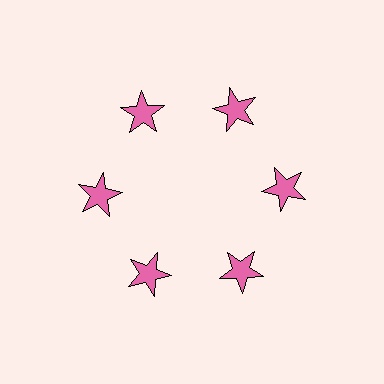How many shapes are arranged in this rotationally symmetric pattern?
There are 6 shapes, arranged in 6 groups of 1.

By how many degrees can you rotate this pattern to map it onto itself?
The pattern maps onto itself every 60 degrees of rotation.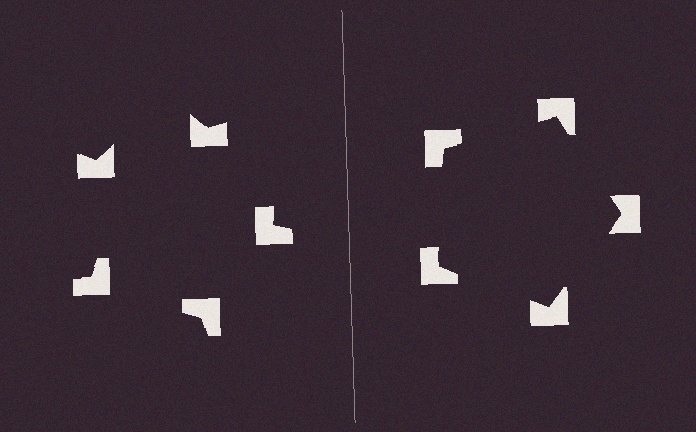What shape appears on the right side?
An illusory pentagon.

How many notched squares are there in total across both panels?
10 — 5 on each side.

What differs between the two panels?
The notched squares are positioned identically on both sides; only the wedge orientations differ. On the right they align to a pentagon; on the left they are misaligned.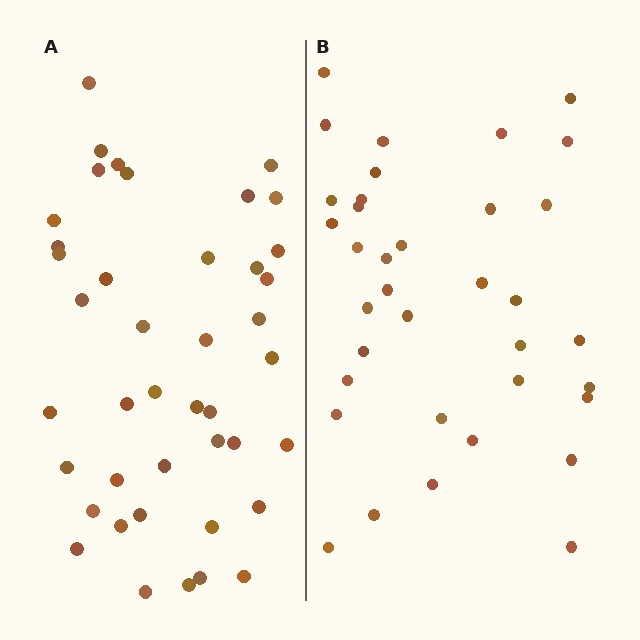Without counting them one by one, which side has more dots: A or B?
Region A (the left region) has more dots.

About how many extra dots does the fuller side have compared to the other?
Region A has about 6 more dots than region B.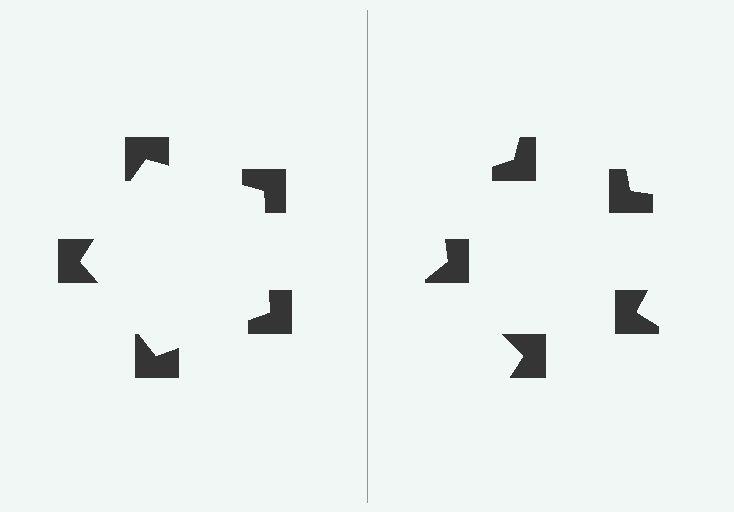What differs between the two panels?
The notched squares are positioned identically on both sides; only the wedge orientations differ. On the left they align to a pentagon; on the right they are misaligned.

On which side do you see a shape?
An illusory pentagon appears on the left side. On the right side the wedge cuts are rotated, so no coherent shape forms.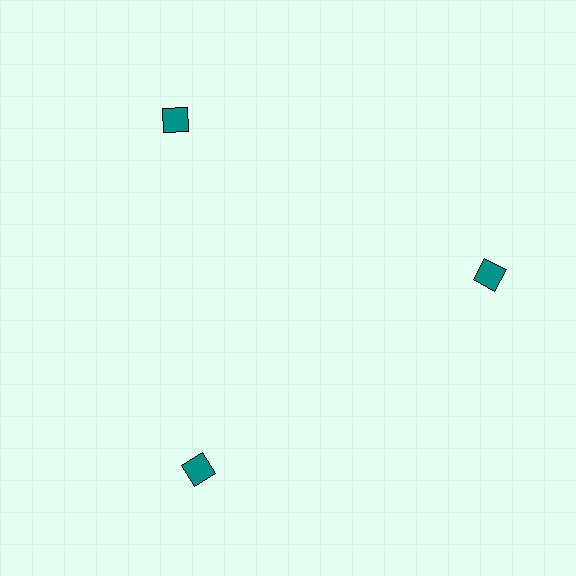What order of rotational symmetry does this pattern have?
This pattern has 3-fold rotational symmetry.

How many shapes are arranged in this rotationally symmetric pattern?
There are 3 shapes, arranged in 3 groups of 1.